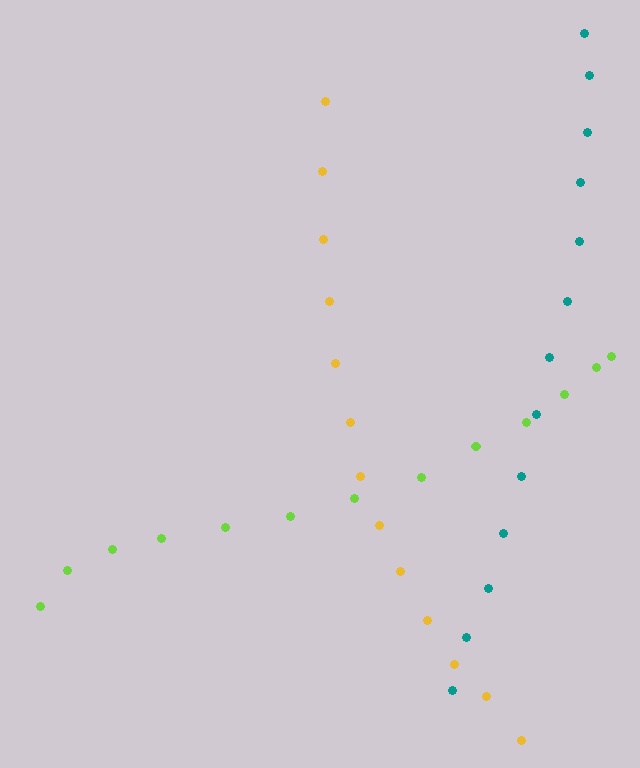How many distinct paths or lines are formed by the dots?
There are 3 distinct paths.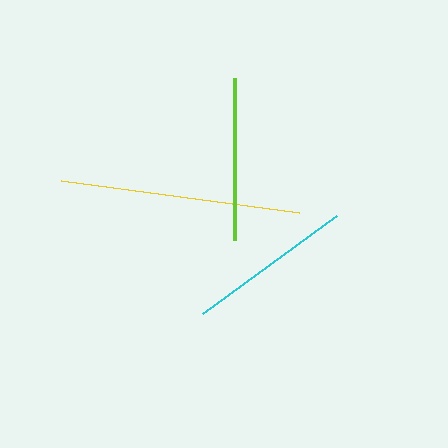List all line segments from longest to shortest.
From longest to shortest: yellow, cyan, lime.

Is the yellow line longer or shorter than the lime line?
The yellow line is longer than the lime line.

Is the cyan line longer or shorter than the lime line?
The cyan line is longer than the lime line.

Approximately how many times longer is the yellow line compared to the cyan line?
The yellow line is approximately 1.4 times the length of the cyan line.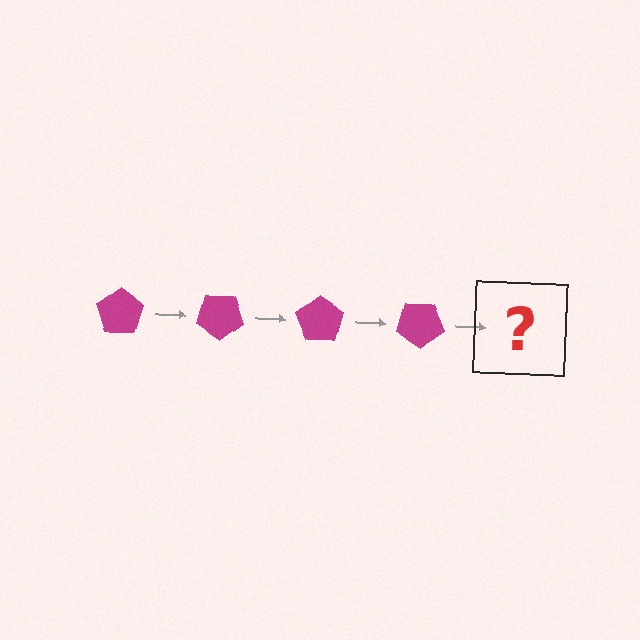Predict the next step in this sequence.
The next step is a magenta pentagon rotated 140 degrees.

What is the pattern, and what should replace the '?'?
The pattern is that the pentagon rotates 35 degrees each step. The '?' should be a magenta pentagon rotated 140 degrees.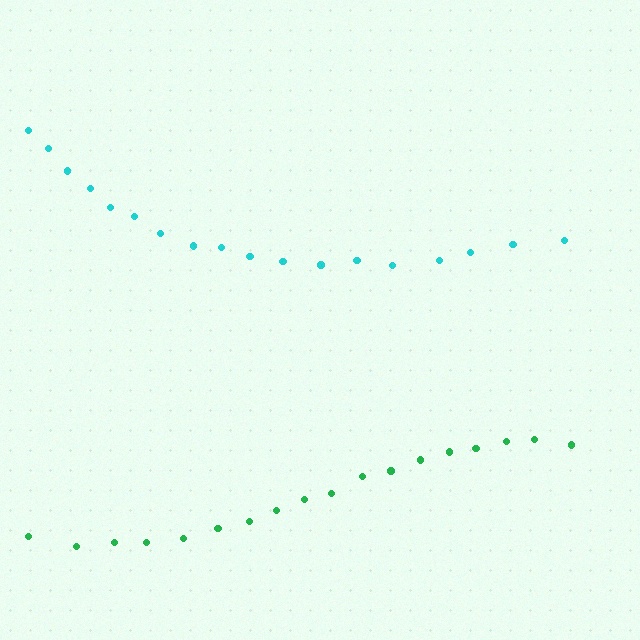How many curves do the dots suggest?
There are 2 distinct paths.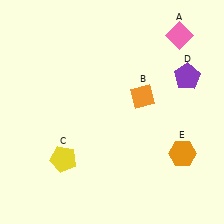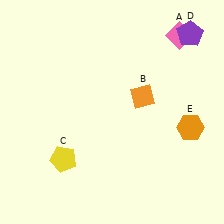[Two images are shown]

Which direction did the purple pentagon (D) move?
The purple pentagon (D) moved up.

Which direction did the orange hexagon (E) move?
The orange hexagon (E) moved up.